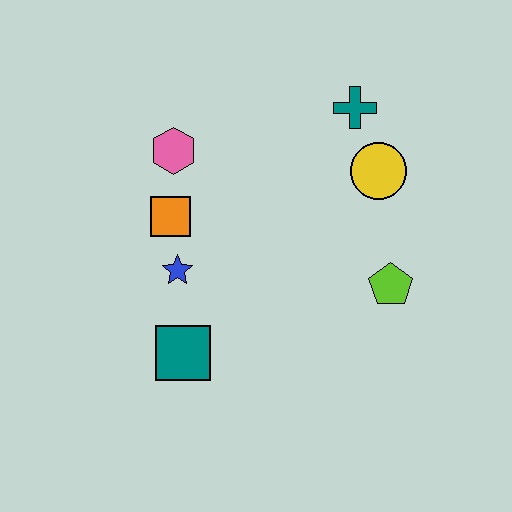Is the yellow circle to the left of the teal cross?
No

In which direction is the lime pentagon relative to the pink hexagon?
The lime pentagon is to the right of the pink hexagon.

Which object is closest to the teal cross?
The yellow circle is closest to the teal cross.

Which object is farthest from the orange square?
The lime pentagon is farthest from the orange square.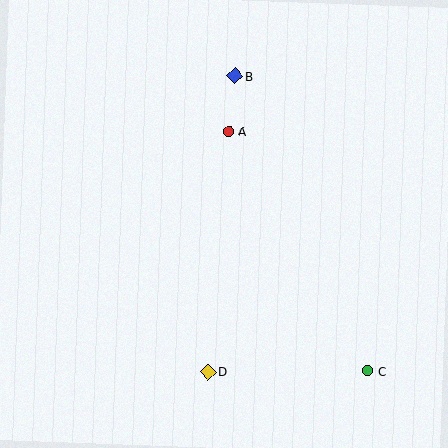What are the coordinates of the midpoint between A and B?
The midpoint between A and B is at (232, 104).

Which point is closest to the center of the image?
Point A at (228, 131) is closest to the center.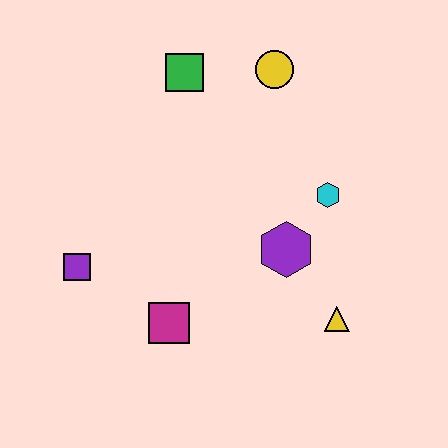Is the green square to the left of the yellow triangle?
Yes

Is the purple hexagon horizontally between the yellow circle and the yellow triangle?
Yes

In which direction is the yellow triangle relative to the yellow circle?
The yellow triangle is below the yellow circle.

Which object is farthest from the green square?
The yellow triangle is farthest from the green square.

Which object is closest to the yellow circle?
The green square is closest to the yellow circle.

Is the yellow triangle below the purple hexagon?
Yes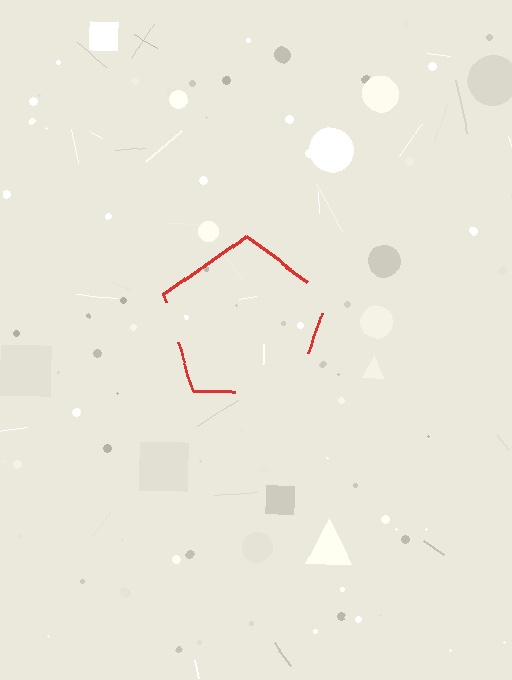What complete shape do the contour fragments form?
The contour fragments form a pentagon.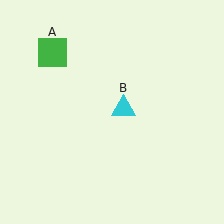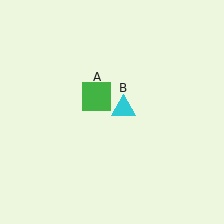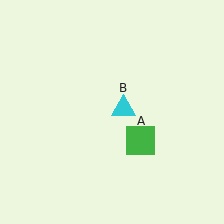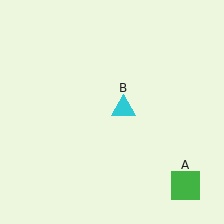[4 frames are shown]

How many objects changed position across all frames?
1 object changed position: green square (object A).